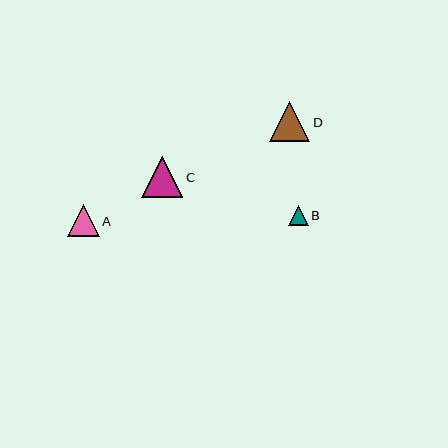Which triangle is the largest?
Triangle C is the largest with a size of approximately 41 pixels.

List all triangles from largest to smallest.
From largest to smallest: C, D, A, B.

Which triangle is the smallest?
Triangle B is the smallest with a size of approximately 19 pixels.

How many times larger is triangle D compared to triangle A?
Triangle D is approximately 1.2 times the size of triangle A.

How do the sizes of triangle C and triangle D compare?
Triangle C and triangle D are approximately the same size.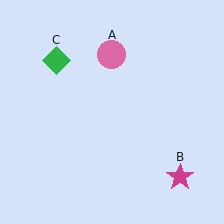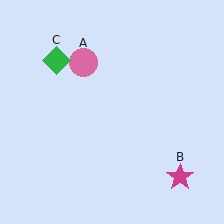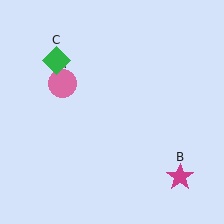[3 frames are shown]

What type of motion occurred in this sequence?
The pink circle (object A) rotated counterclockwise around the center of the scene.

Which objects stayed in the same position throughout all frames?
Magenta star (object B) and green diamond (object C) remained stationary.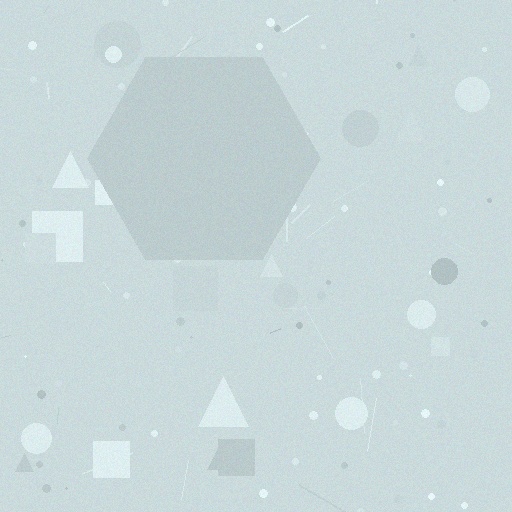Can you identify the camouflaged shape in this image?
The camouflaged shape is a hexagon.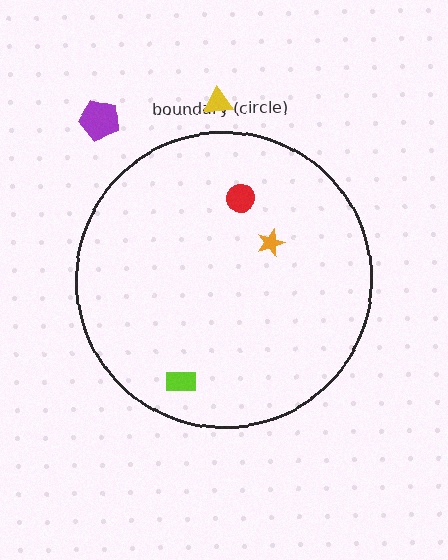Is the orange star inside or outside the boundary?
Inside.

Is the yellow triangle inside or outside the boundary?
Outside.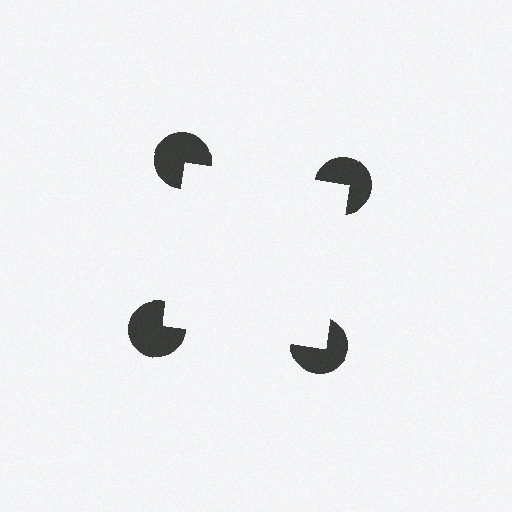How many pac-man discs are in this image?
There are 4 — one at each vertex of the illusory square.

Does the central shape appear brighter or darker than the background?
It typically appears slightly brighter than the background, even though no actual brightness change is drawn.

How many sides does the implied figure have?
4 sides.